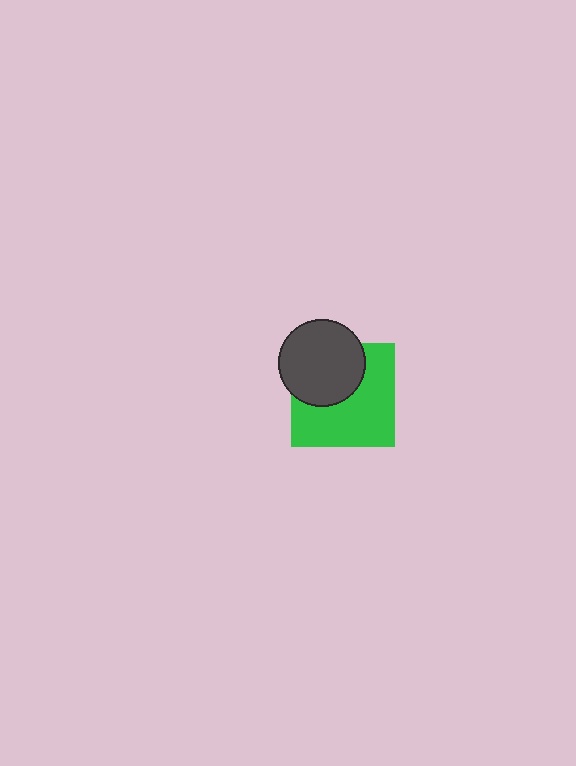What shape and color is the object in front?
The object in front is a dark gray circle.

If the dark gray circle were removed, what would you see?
You would see the complete green square.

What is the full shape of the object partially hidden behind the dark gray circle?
The partially hidden object is a green square.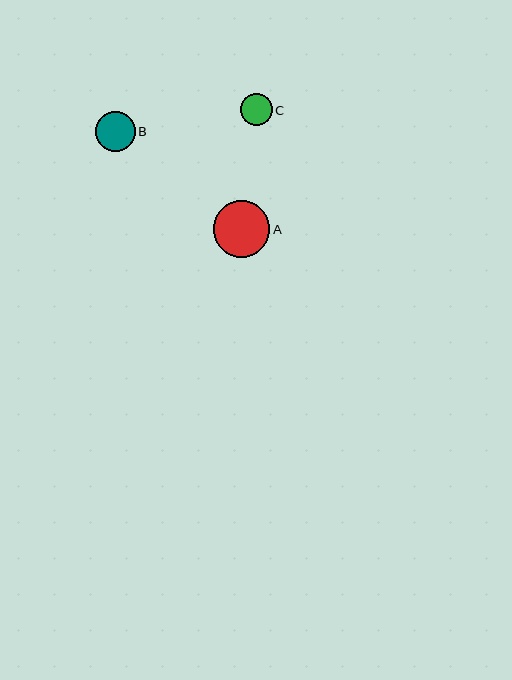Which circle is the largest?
Circle A is the largest with a size of approximately 57 pixels.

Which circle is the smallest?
Circle C is the smallest with a size of approximately 32 pixels.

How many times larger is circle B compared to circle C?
Circle B is approximately 1.2 times the size of circle C.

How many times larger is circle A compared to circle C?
Circle A is approximately 1.8 times the size of circle C.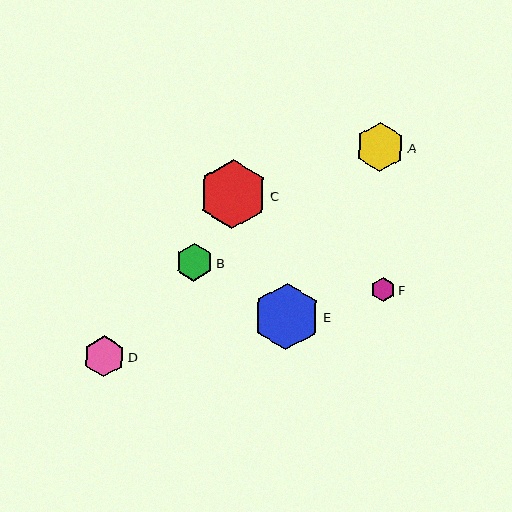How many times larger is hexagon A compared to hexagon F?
Hexagon A is approximately 2.0 times the size of hexagon F.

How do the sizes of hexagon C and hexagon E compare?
Hexagon C and hexagon E are approximately the same size.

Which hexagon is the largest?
Hexagon C is the largest with a size of approximately 68 pixels.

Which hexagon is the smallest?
Hexagon F is the smallest with a size of approximately 24 pixels.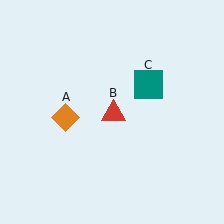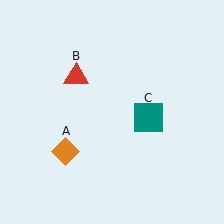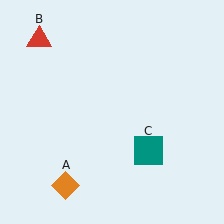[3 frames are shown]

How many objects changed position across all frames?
3 objects changed position: orange diamond (object A), red triangle (object B), teal square (object C).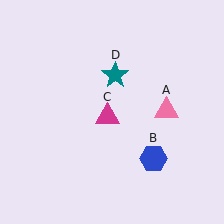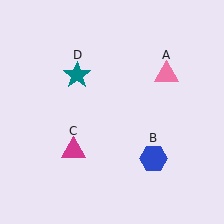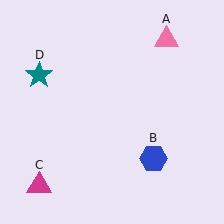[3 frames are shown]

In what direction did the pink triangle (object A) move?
The pink triangle (object A) moved up.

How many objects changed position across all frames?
3 objects changed position: pink triangle (object A), magenta triangle (object C), teal star (object D).